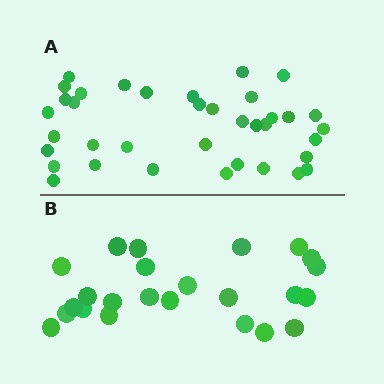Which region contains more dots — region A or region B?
Region A (the top region) has more dots.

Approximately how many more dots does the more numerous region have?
Region A has approximately 15 more dots than region B.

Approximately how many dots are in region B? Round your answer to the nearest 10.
About 20 dots. (The exact count is 24, which rounds to 20.)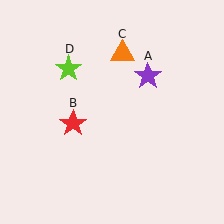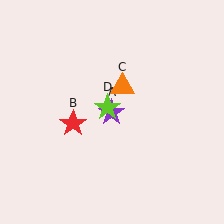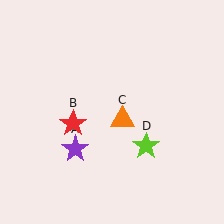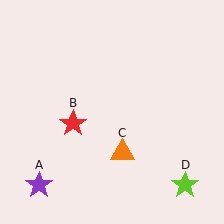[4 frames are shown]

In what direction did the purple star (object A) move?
The purple star (object A) moved down and to the left.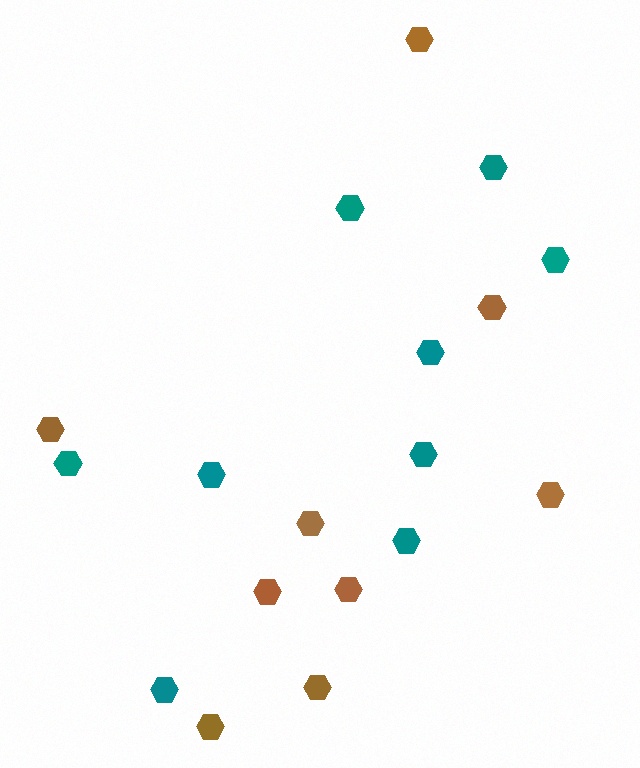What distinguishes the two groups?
There are 2 groups: one group of brown hexagons (9) and one group of teal hexagons (9).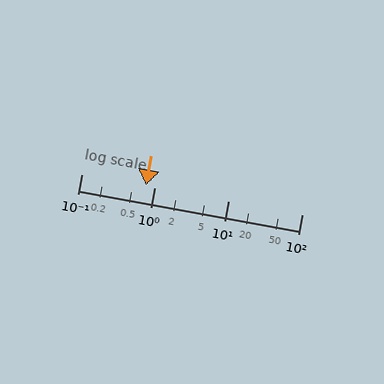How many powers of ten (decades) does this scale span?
The scale spans 3 decades, from 0.1 to 100.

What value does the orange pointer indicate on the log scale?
The pointer indicates approximately 0.76.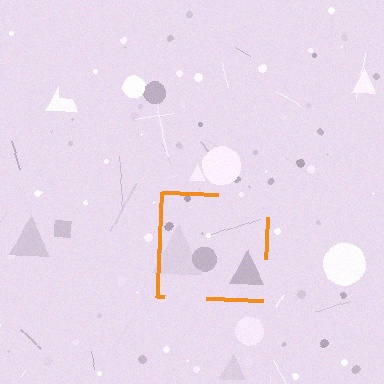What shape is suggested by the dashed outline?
The dashed outline suggests a square.